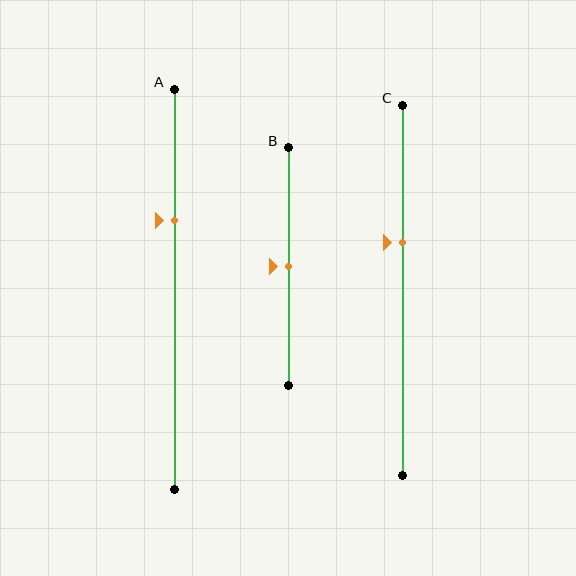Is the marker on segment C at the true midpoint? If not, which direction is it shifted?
No, the marker on segment C is shifted upward by about 13% of the segment length.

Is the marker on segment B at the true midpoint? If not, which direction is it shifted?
Yes, the marker on segment B is at the true midpoint.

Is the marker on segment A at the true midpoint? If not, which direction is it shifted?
No, the marker on segment A is shifted upward by about 17% of the segment length.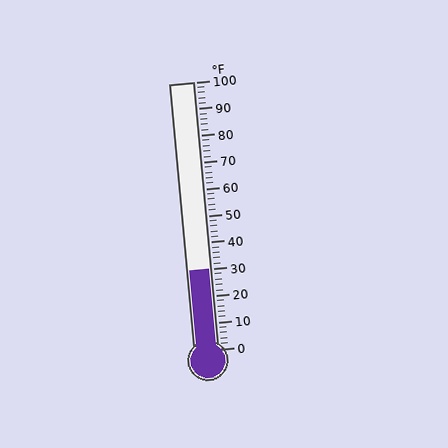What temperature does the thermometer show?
The thermometer shows approximately 30°F.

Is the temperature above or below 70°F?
The temperature is below 70°F.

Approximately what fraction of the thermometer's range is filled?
The thermometer is filled to approximately 30% of its range.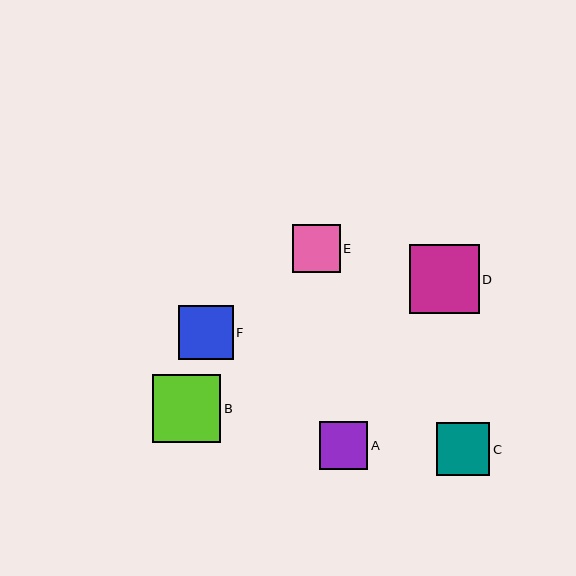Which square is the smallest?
Square E is the smallest with a size of approximately 47 pixels.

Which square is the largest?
Square D is the largest with a size of approximately 69 pixels.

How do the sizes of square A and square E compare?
Square A and square E are approximately the same size.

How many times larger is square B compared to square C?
Square B is approximately 1.3 times the size of square C.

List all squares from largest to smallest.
From largest to smallest: D, B, F, C, A, E.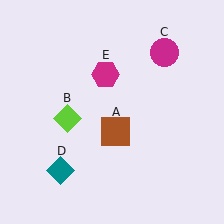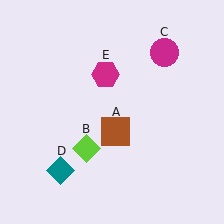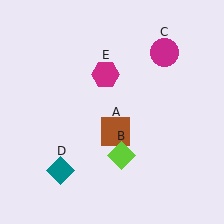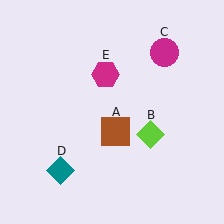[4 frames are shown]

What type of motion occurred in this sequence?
The lime diamond (object B) rotated counterclockwise around the center of the scene.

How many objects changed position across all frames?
1 object changed position: lime diamond (object B).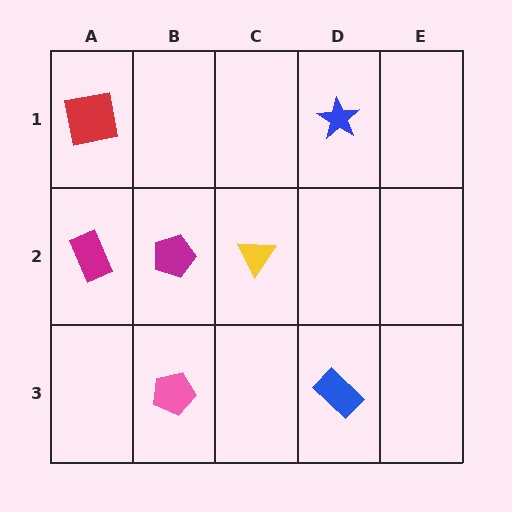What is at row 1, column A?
A red square.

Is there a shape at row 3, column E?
No, that cell is empty.